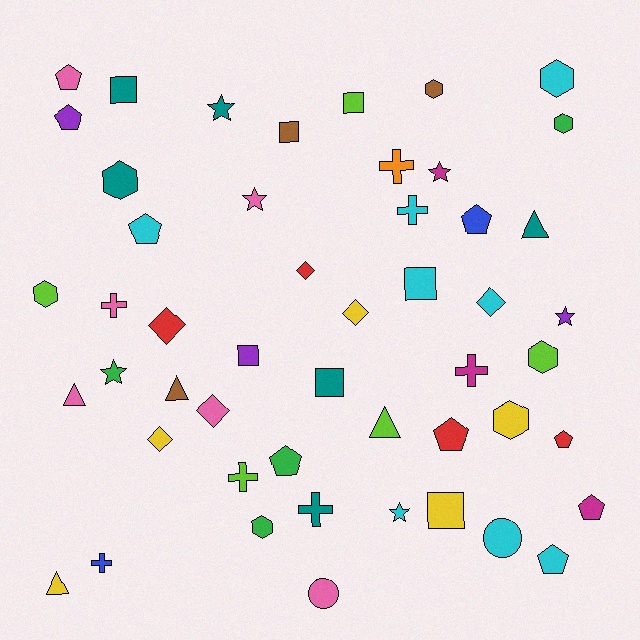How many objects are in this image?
There are 50 objects.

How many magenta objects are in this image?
There are 3 magenta objects.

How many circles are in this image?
There are 2 circles.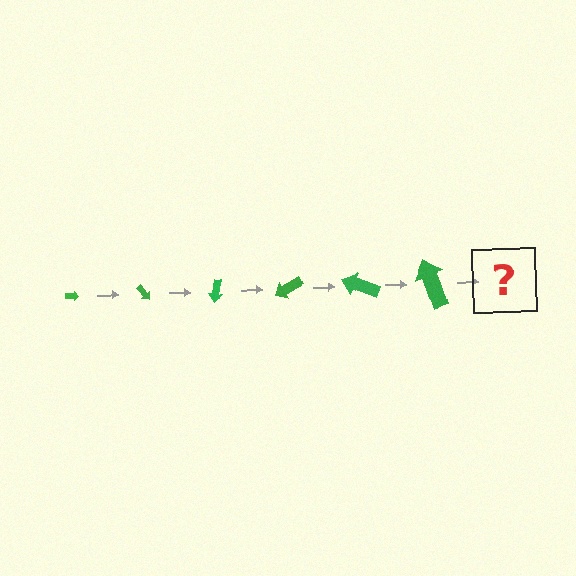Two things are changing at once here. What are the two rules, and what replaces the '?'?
The two rules are that the arrow grows larger each step and it rotates 50 degrees each step. The '?' should be an arrow, larger than the previous one and rotated 300 degrees from the start.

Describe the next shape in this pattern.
It should be an arrow, larger than the previous one and rotated 300 degrees from the start.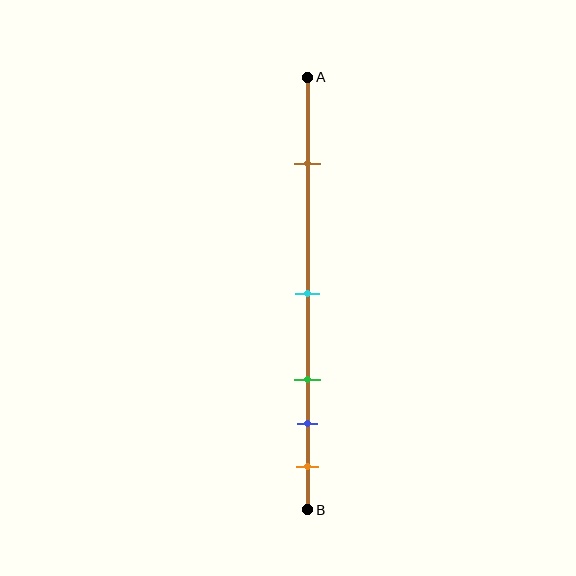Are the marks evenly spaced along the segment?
No, the marks are not evenly spaced.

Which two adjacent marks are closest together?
The blue and orange marks are the closest adjacent pair.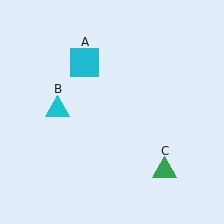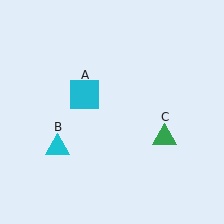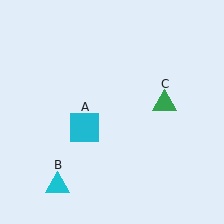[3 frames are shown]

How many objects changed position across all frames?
3 objects changed position: cyan square (object A), cyan triangle (object B), green triangle (object C).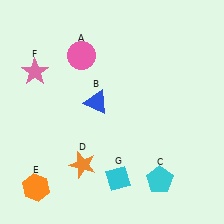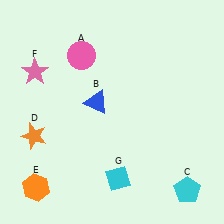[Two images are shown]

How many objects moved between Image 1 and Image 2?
2 objects moved between the two images.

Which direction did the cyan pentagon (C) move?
The cyan pentagon (C) moved right.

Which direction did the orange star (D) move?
The orange star (D) moved left.